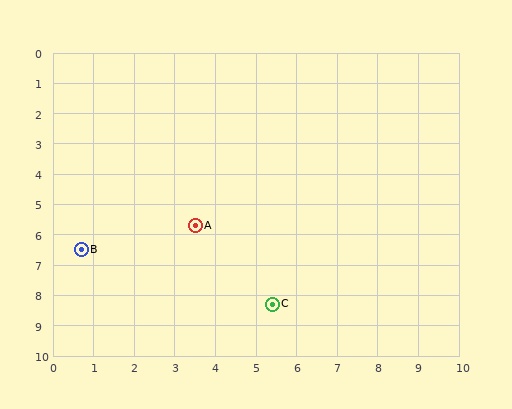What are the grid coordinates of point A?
Point A is at approximately (3.5, 5.7).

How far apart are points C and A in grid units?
Points C and A are about 3.2 grid units apart.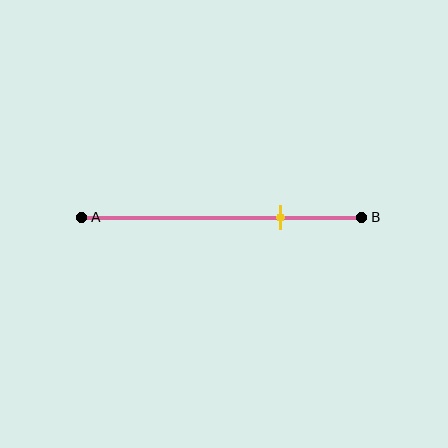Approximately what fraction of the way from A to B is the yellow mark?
The yellow mark is approximately 70% of the way from A to B.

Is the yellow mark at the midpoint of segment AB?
No, the mark is at about 70% from A, not at the 50% midpoint.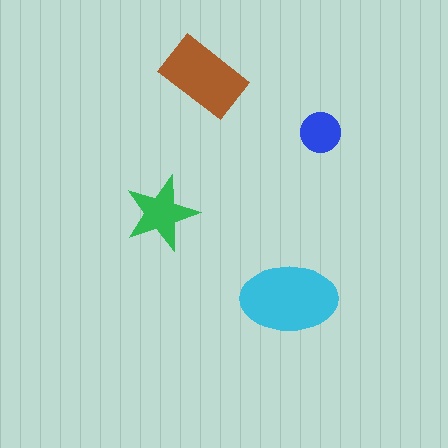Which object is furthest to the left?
The green star is leftmost.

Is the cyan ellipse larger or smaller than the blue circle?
Larger.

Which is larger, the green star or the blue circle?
The green star.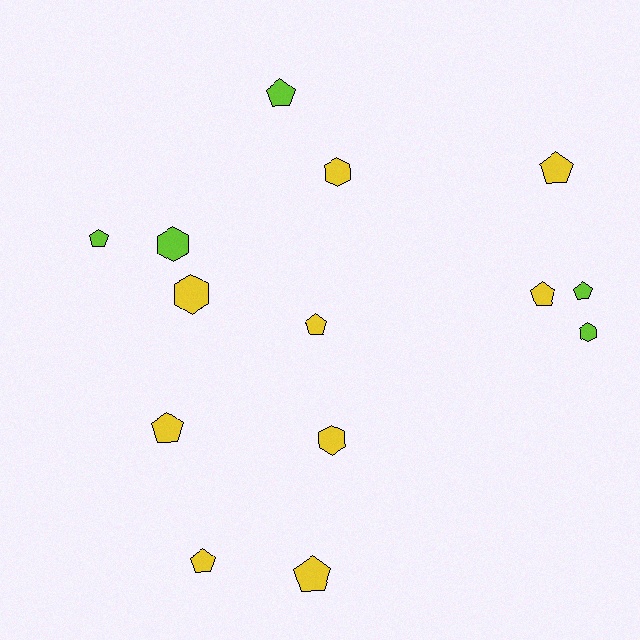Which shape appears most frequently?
Pentagon, with 9 objects.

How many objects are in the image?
There are 14 objects.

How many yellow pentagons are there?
There are 6 yellow pentagons.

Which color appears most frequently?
Yellow, with 9 objects.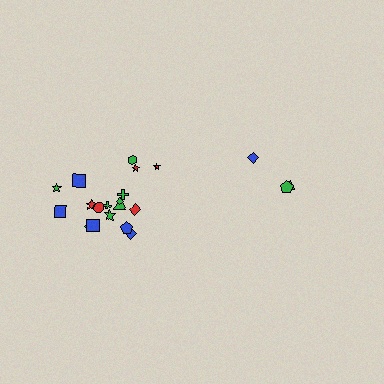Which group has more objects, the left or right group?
The left group.